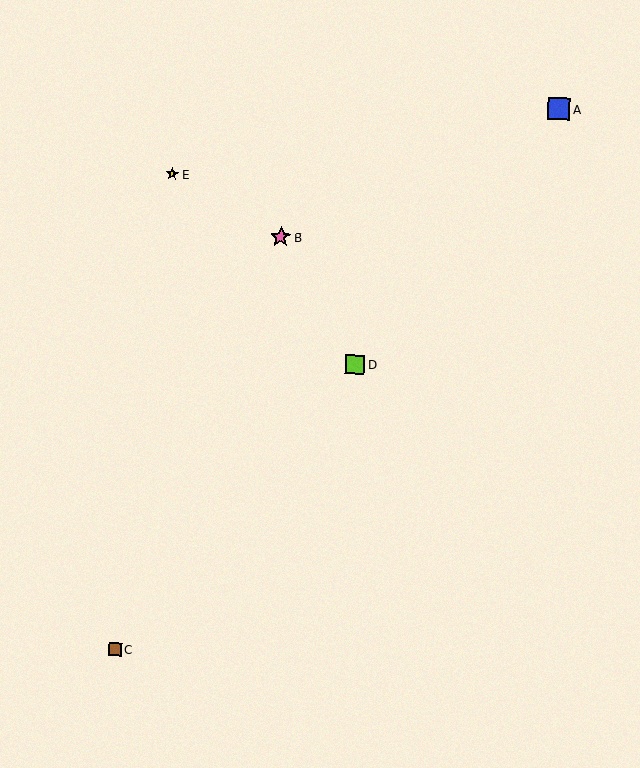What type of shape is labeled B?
Shape B is a pink star.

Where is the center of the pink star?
The center of the pink star is at (281, 237).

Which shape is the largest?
The blue square (labeled A) is the largest.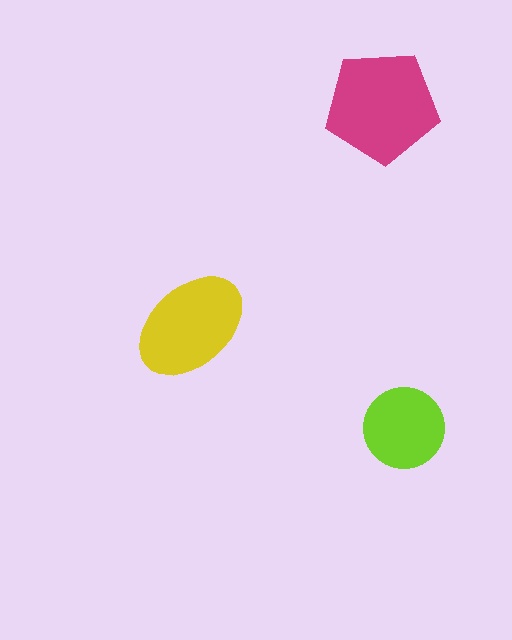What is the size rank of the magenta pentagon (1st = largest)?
1st.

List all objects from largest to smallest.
The magenta pentagon, the yellow ellipse, the lime circle.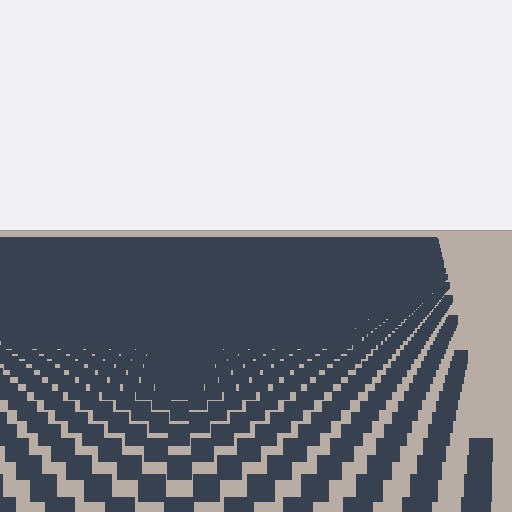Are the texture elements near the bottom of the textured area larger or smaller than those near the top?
Larger. Near the bottom, elements are closer to the viewer and appear at a bigger on-screen size.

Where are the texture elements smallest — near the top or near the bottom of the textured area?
Near the top.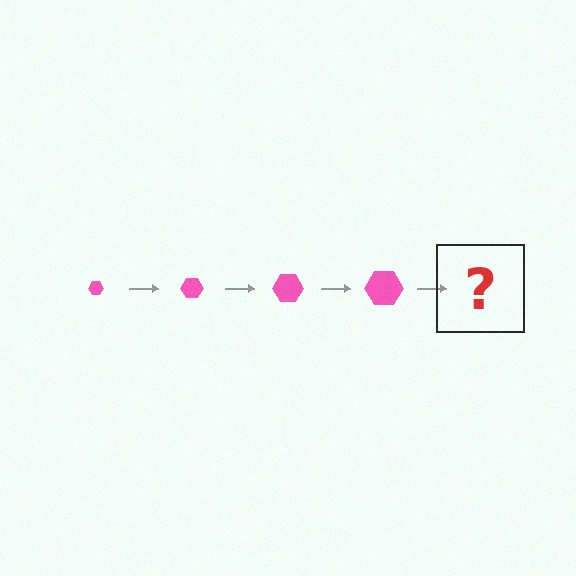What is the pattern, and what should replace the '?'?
The pattern is that the hexagon gets progressively larger each step. The '?' should be a pink hexagon, larger than the previous one.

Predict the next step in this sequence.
The next step is a pink hexagon, larger than the previous one.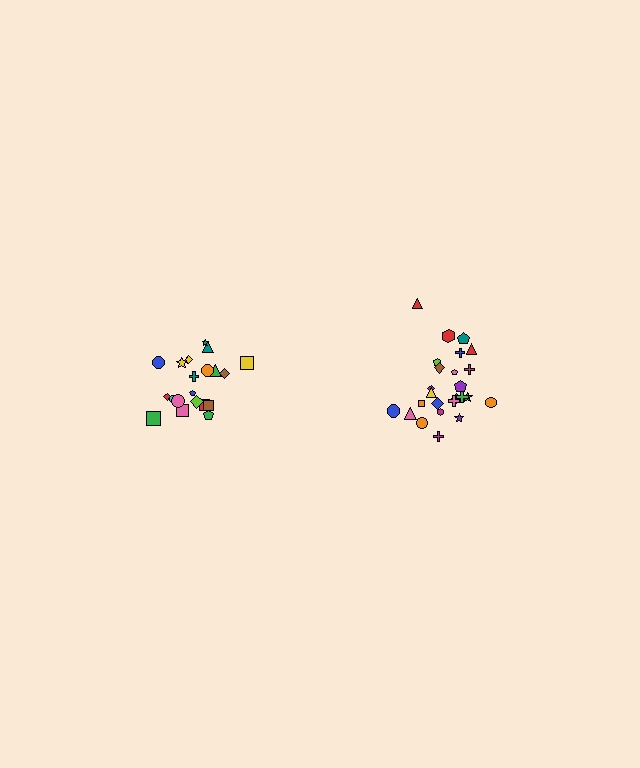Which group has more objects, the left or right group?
The right group.